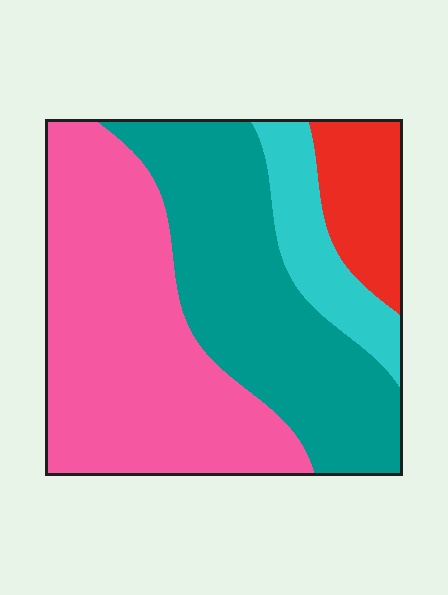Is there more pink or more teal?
Pink.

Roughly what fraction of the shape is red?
Red takes up about one tenth (1/10) of the shape.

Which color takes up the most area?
Pink, at roughly 45%.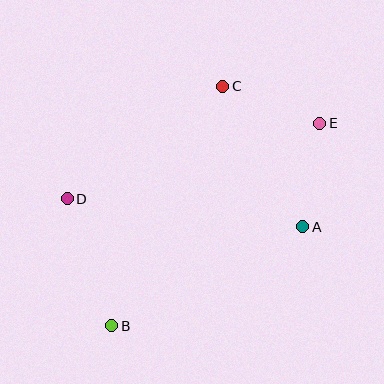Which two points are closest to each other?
Points C and E are closest to each other.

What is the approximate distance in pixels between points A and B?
The distance between A and B is approximately 215 pixels.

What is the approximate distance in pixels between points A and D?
The distance between A and D is approximately 237 pixels.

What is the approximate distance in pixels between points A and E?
The distance between A and E is approximately 105 pixels.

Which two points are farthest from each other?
Points B and E are farthest from each other.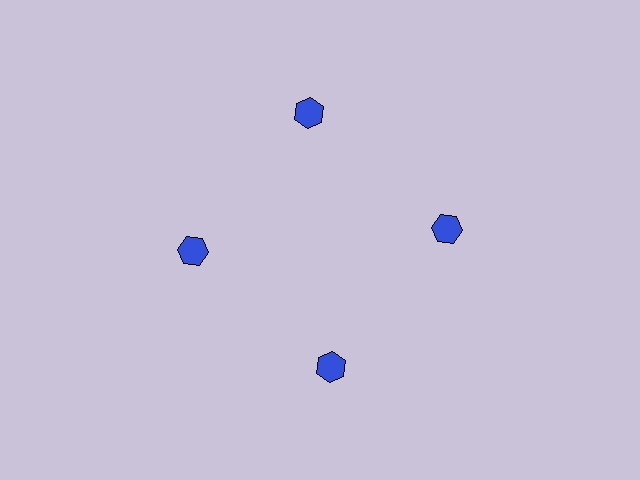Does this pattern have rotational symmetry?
Yes, this pattern has 4-fold rotational symmetry. It looks the same after rotating 90 degrees around the center.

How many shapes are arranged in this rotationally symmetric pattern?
There are 4 shapes, arranged in 4 groups of 1.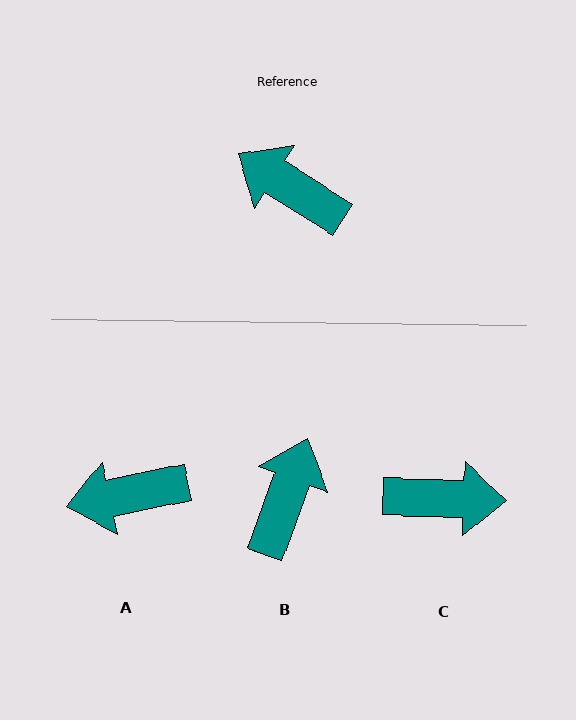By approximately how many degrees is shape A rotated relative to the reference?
Approximately 44 degrees counter-clockwise.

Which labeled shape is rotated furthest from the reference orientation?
C, about 150 degrees away.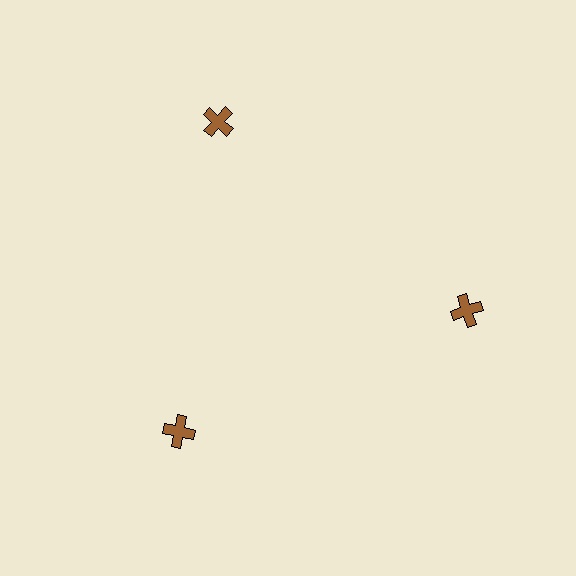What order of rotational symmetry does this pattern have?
This pattern has 3-fold rotational symmetry.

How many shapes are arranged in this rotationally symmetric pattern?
There are 3 shapes, arranged in 3 groups of 1.